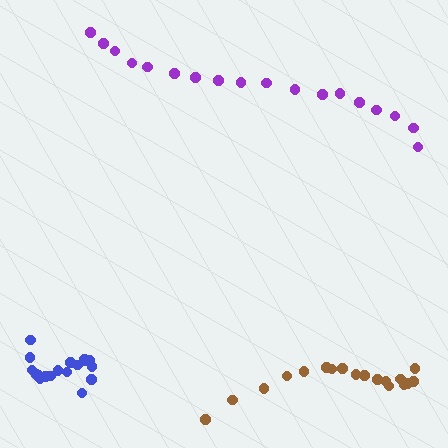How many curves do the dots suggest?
There are 3 distinct paths.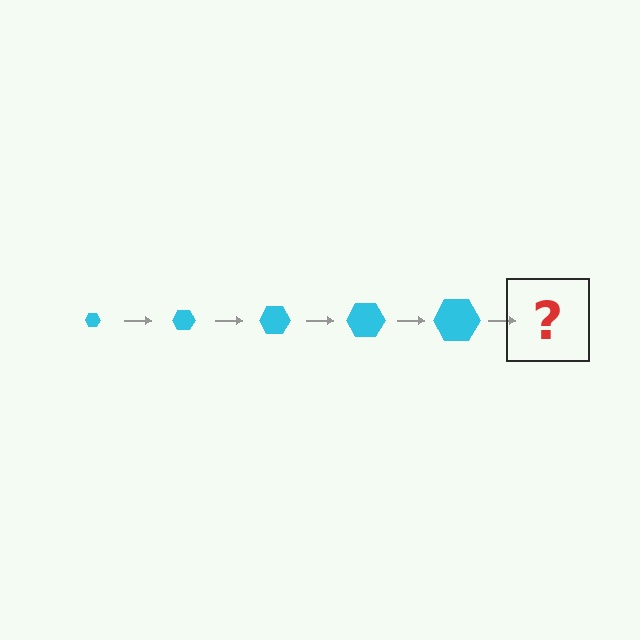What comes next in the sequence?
The next element should be a cyan hexagon, larger than the previous one.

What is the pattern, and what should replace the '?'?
The pattern is that the hexagon gets progressively larger each step. The '?' should be a cyan hexagon, larger than the previous one.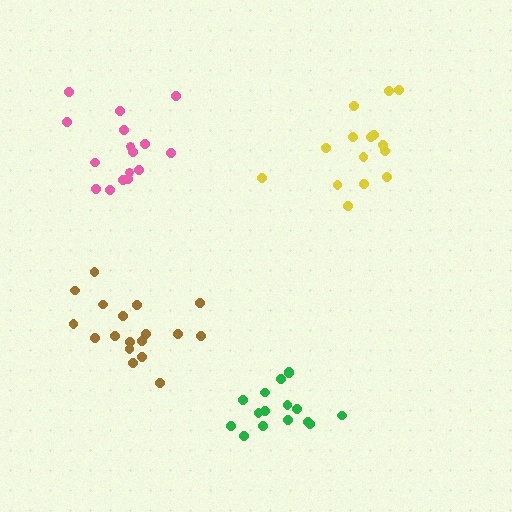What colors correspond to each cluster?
The clusters are colored: brown, pink, green, yellow.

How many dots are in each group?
Group 1: 18 dots, Group 2: 16 dots, Group 3: 16 dots, Group 4: 15 dots (65 total).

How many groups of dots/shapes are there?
There are 4 groups.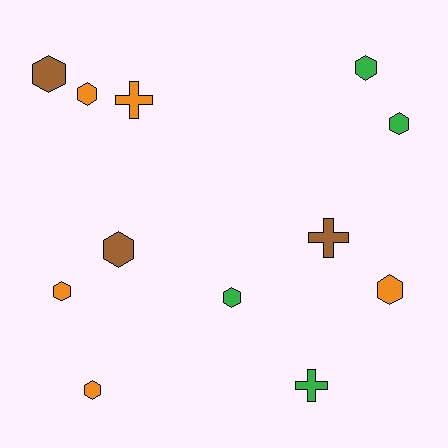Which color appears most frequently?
Orange, with 5 objects.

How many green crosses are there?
There is 1 green cross.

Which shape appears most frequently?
Hexagon, with 9 objects.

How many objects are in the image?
There are 12 objects.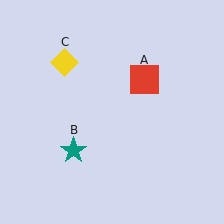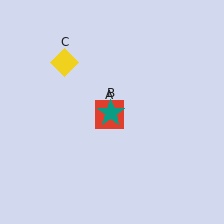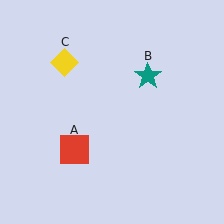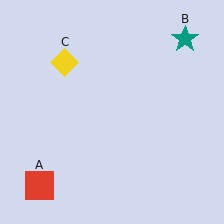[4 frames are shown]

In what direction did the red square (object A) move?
The red square (object A) moved down and to the left.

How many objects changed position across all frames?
2 objects changed position: red square (object A), teal star (object B).